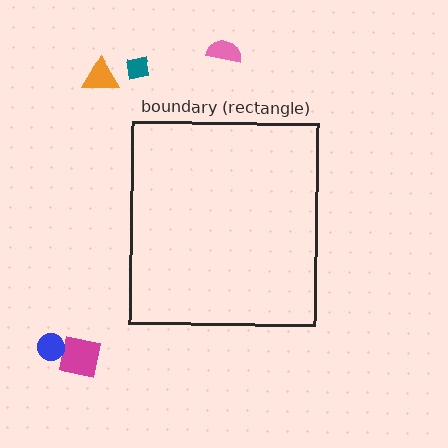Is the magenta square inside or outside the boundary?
Outside.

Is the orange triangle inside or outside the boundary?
Outside.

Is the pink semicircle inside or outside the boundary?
Outside.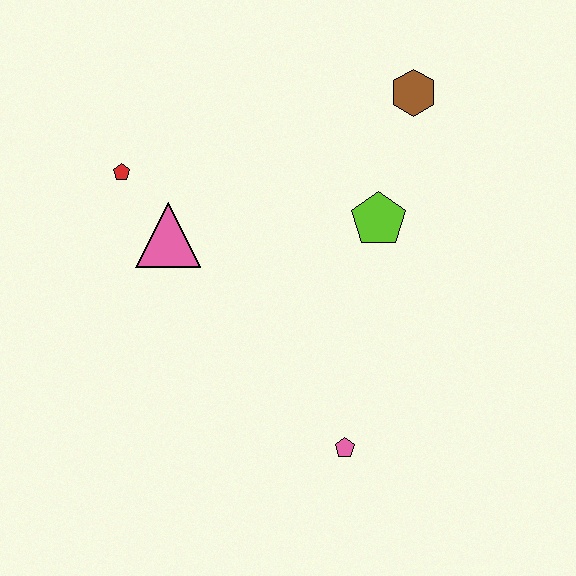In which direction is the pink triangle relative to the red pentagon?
The pink triangle is below the red pentagon.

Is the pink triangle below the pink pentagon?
No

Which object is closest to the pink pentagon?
The lime pentagon is closest to the pink pentagon.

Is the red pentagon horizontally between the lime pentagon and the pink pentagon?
No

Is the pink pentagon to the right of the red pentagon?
Yes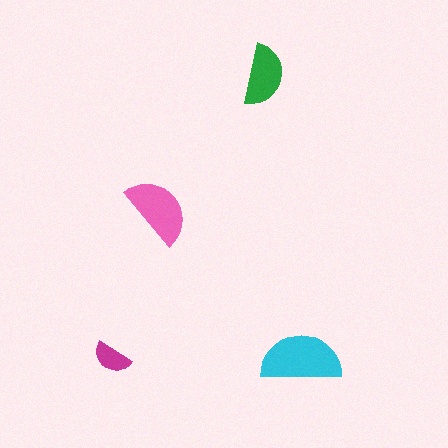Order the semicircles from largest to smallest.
the cyan one, the pink one, the green one, the magenta one.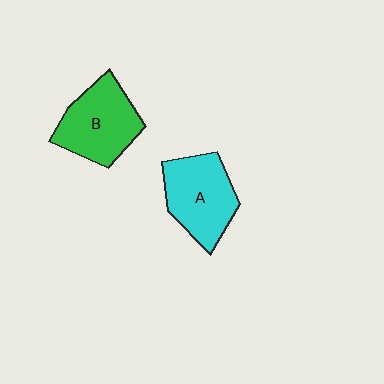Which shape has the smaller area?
Shape A (cyan).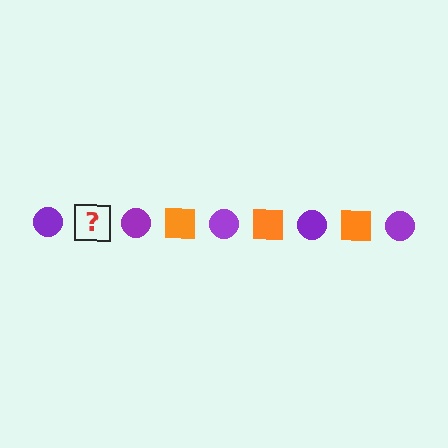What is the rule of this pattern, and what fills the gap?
The rule is that the pattern alternates between purple circle and orange square. The gap should be filled with an orange square.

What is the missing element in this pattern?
The missing element is an orange square.